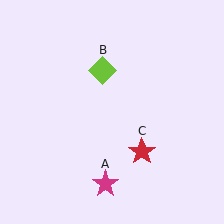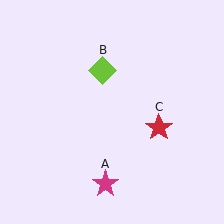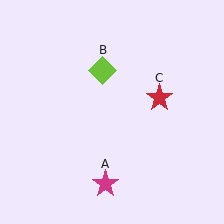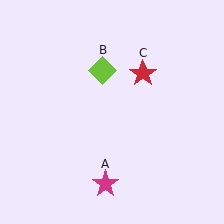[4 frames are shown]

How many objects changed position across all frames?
1 object changed position: red star (object C).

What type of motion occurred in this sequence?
The red star (object C) rotated counterclockwise around the center of the scene.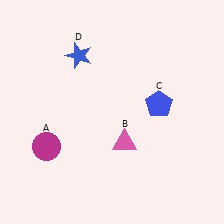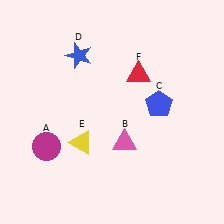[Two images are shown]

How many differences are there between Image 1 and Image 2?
There are 2 differences between the two images.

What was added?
A yellow triangle (E), a red triangle (F) were added in Image 2.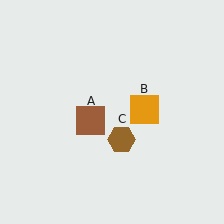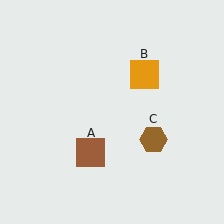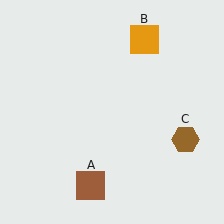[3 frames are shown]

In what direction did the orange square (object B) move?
The orange square (object B) moved up.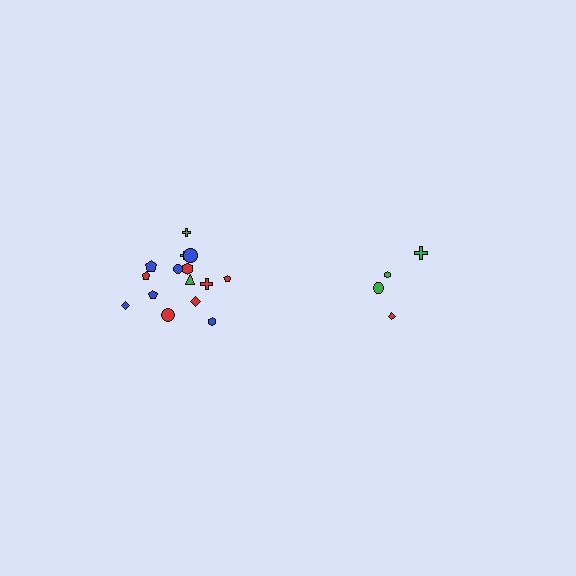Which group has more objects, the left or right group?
The left group.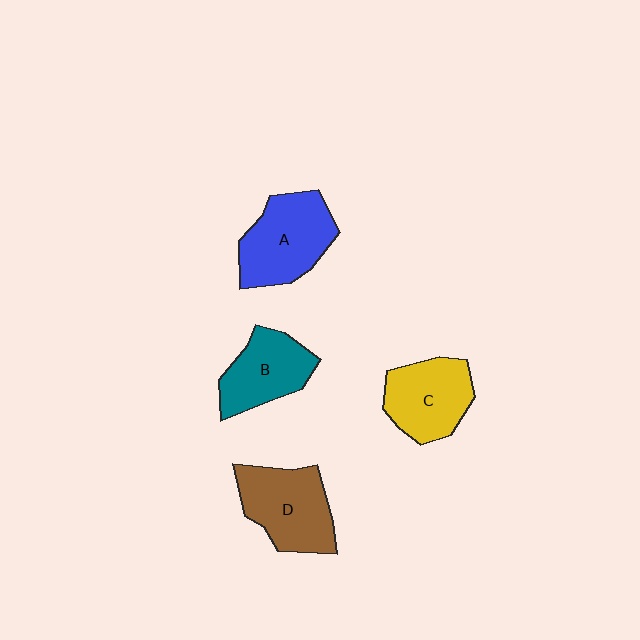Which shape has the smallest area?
Shape B (teal).